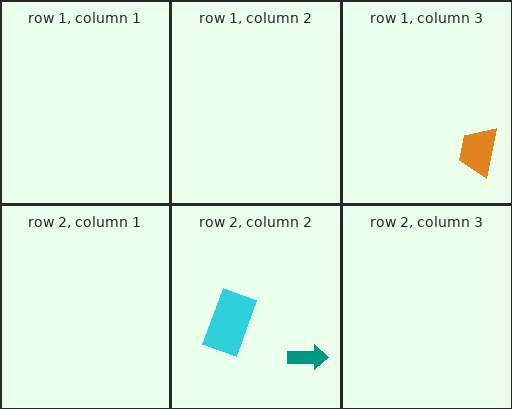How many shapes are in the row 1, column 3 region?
1.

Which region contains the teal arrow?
The row 2, column 2 region.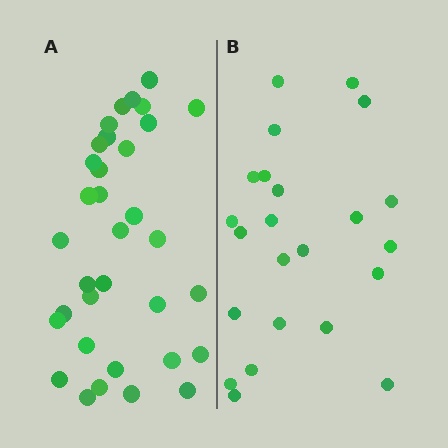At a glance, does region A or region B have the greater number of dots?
Region A (the left region) has more dots.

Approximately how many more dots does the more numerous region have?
Region A has roughly 12 or so more dots than region B.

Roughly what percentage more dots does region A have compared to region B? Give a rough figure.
About 50% more.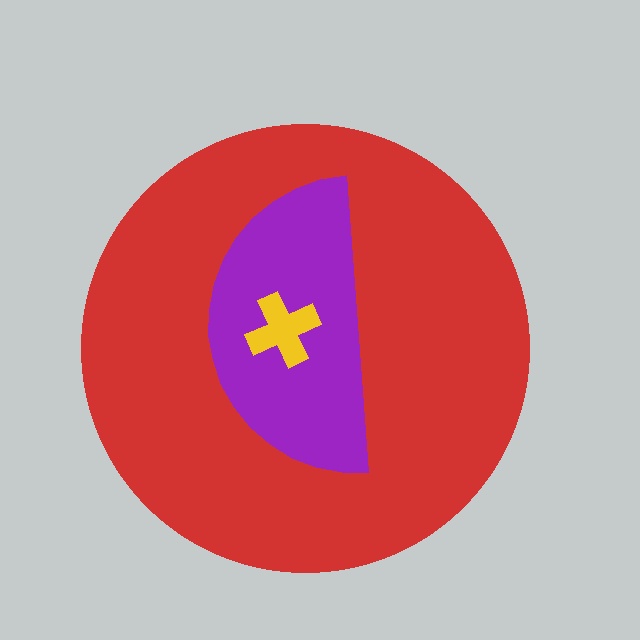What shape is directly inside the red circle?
The purple semicircle.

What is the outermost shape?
The red circle.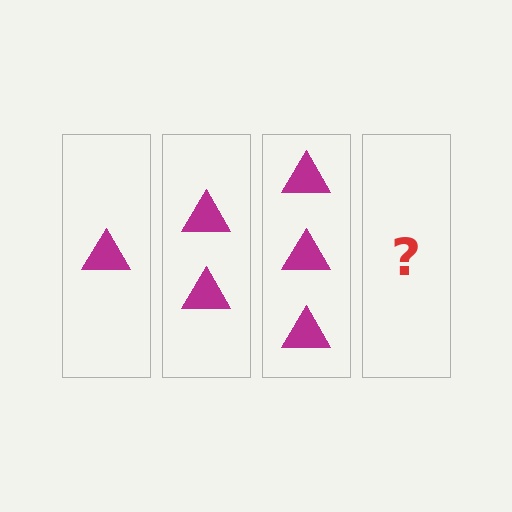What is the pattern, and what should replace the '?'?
The pattern is that each step adds one more triangle. The '?' should be 4 triangles.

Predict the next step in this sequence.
The next step is 4 triangles.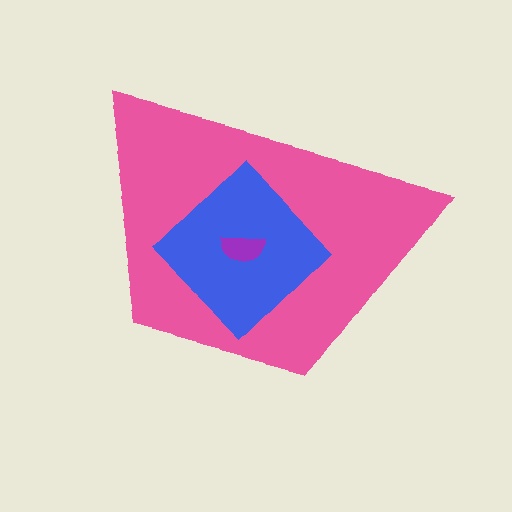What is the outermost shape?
The pink trapezoid.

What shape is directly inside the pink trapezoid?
The blue diamond.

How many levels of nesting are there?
3.